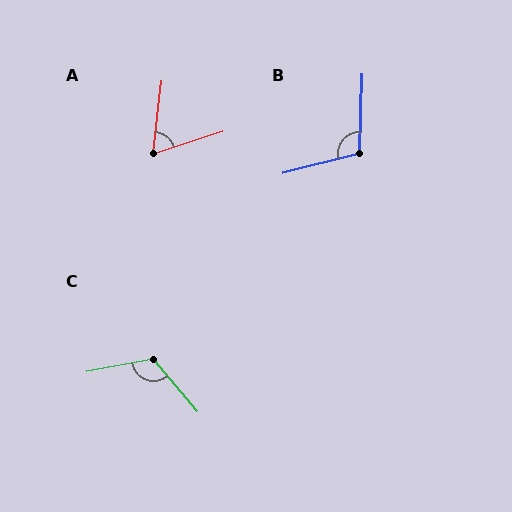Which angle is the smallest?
A, at approximately 66 degrees.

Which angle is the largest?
C, at approximately 120 degrees.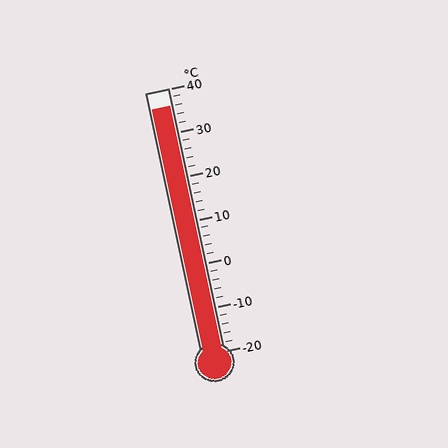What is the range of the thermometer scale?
The thermometer scale ranges from -20°C to 40°C.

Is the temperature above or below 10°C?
The temperature is above 10°C.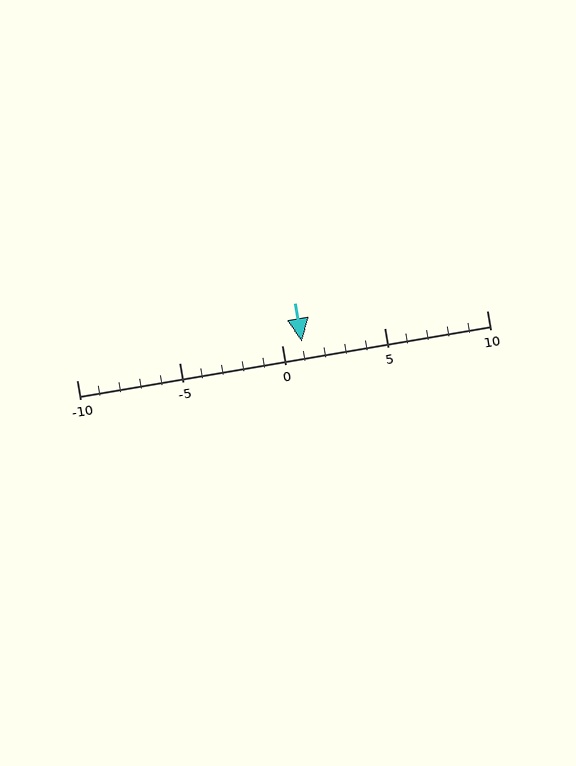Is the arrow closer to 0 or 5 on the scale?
The arrow is closer to 0.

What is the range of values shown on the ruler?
The ruler shows values from -10 to 10.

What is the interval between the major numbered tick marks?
The major tick marks are spaced 5 units apart.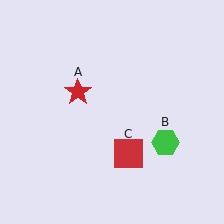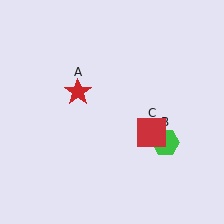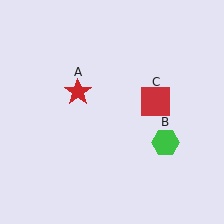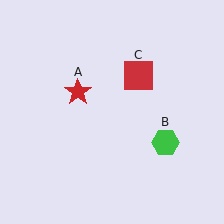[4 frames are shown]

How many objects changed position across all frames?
1 object changed position: red square (object C).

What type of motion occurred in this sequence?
The red square (object C) rotated counterclockwise around the center of the scene.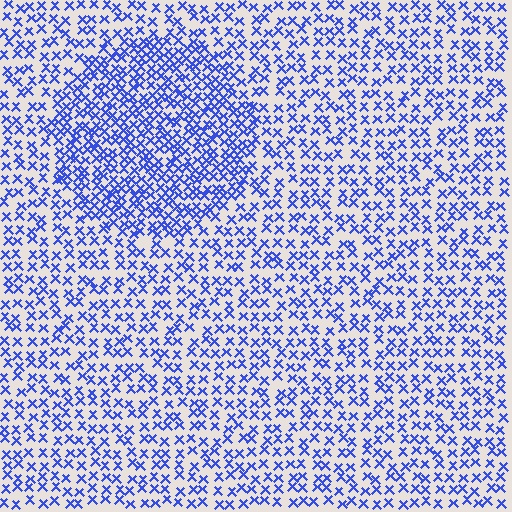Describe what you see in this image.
The image contains small blue elements arranged at two different densities. A circle-shaped region is visible where the elements are more densely packed than the surrounding area.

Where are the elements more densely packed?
The elements are more densely packed inside the circle boundary.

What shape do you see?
I see a circle.